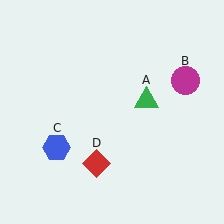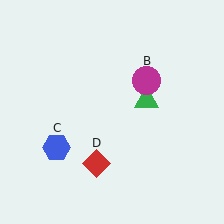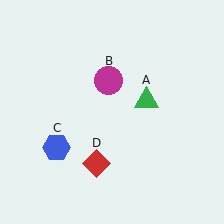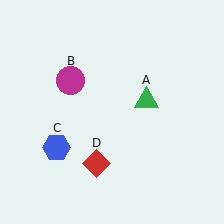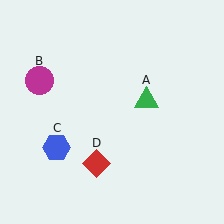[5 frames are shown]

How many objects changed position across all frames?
1 object changed position: magenta circle (object B).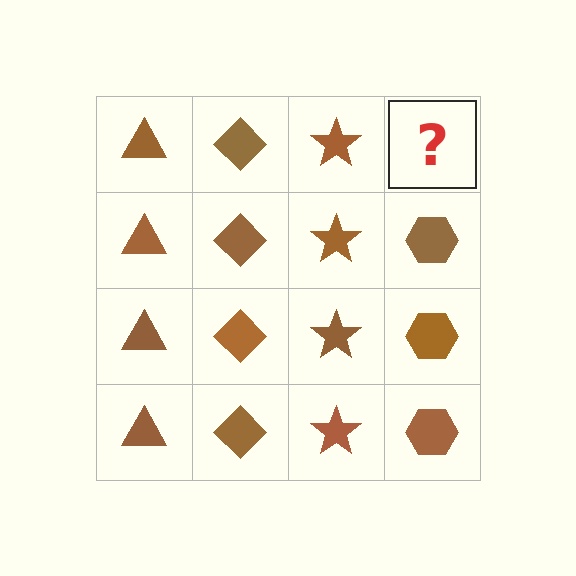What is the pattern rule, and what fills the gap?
The rule is that each column has a consistent shape. The gap should be filled with a brown hexagon.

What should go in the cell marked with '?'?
The missing cell should contain a brown hexagon.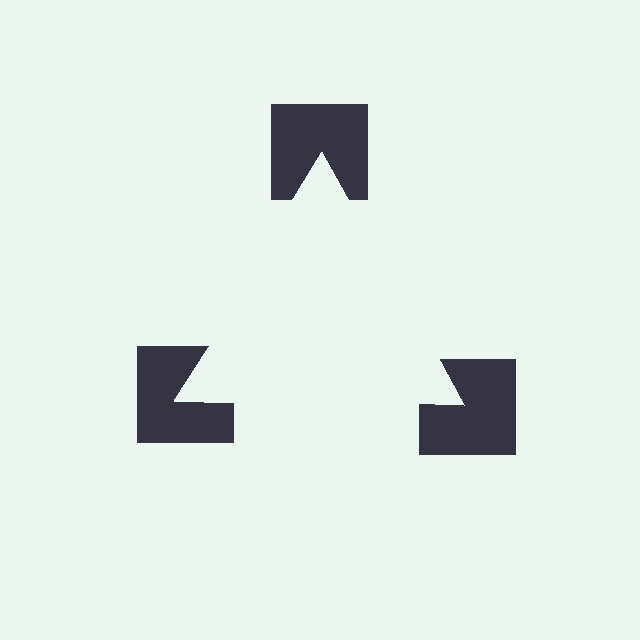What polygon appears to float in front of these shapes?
An illusory triangle — its edges are inferred from the aligned wedge cuts in the notched squares, not physically drawn.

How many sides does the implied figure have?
3 sides.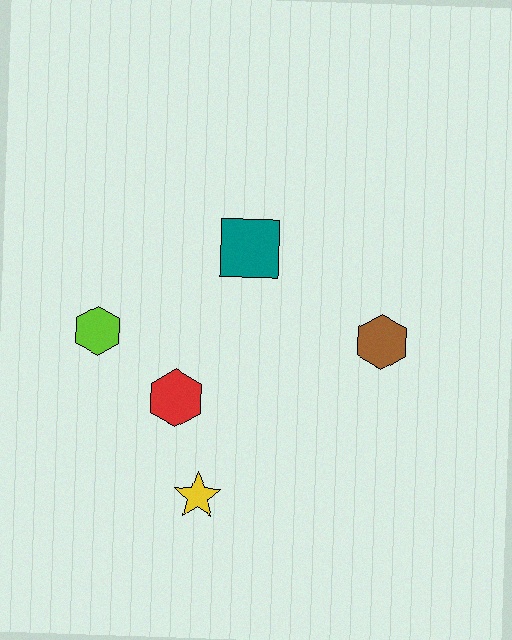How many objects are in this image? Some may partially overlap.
There are 5 objects.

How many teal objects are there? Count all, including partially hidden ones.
There is 1 teal object.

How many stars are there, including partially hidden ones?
There is 1 star.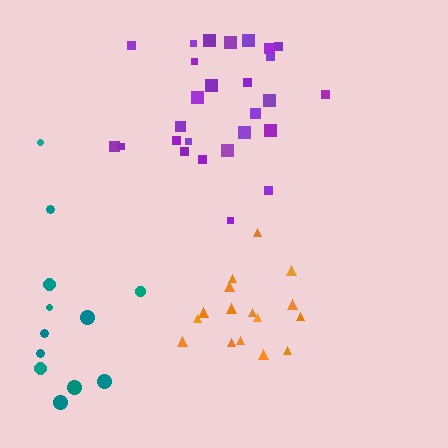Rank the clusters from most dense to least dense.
orange, purple, teal.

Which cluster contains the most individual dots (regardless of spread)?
Purple (27).